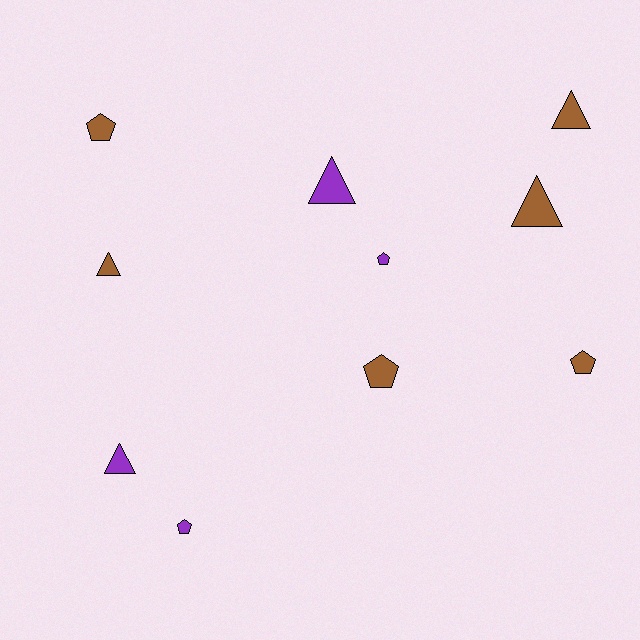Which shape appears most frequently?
Triangle, with 5 objects.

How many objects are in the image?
There are 10 objects.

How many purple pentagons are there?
There are 2 purple pentagons.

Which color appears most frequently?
Brown, with 6 objects.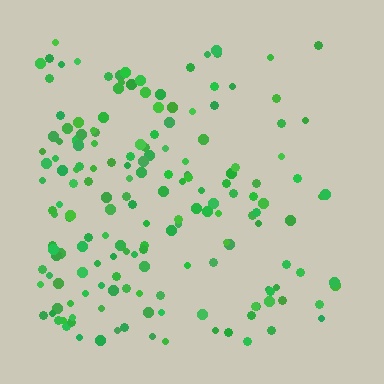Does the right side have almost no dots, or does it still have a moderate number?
Still a moderate number, just noticeably fewer than the left.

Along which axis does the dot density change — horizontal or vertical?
Horizontal.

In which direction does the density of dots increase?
From right to left, with the left side densest.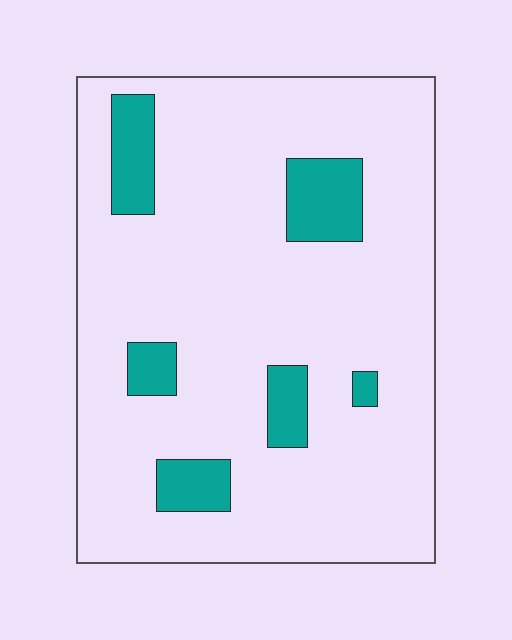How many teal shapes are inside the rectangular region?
6.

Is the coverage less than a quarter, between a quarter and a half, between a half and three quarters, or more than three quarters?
Less than a quarter.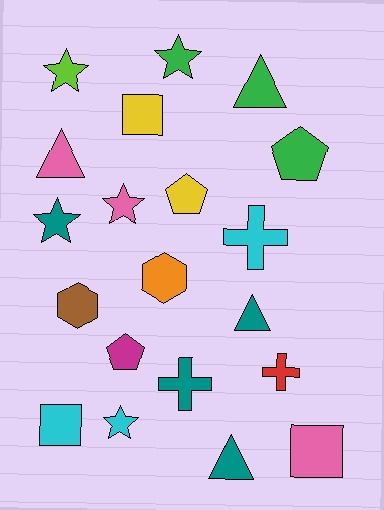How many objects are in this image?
There are 20 objects.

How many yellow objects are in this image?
There are 2 yellow objects.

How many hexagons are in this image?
There are 2 hexagons.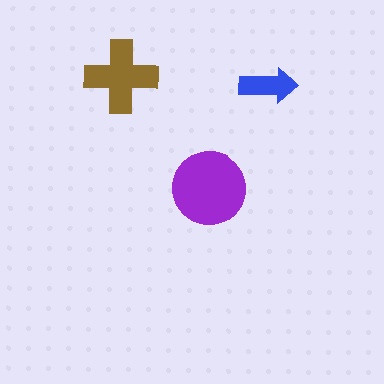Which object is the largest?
The purple circle.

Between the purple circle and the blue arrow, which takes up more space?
The purple circle.